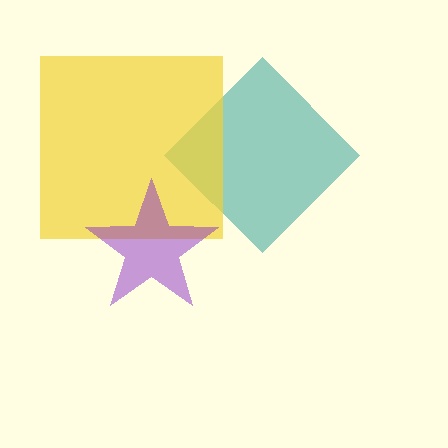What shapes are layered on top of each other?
The layered shapes are: a teal diamond, a yellow square, a purple star.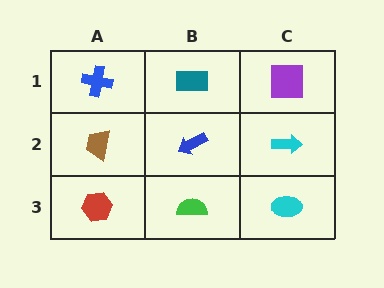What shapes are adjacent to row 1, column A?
A brown trapezoid (row 2, column A), a teal rectangle (row 1, column B).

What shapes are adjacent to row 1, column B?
A blue arrow (row 2, column B), a blue cross (row 1, column A), a purple square (row 1, column C).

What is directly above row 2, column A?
A blue cross.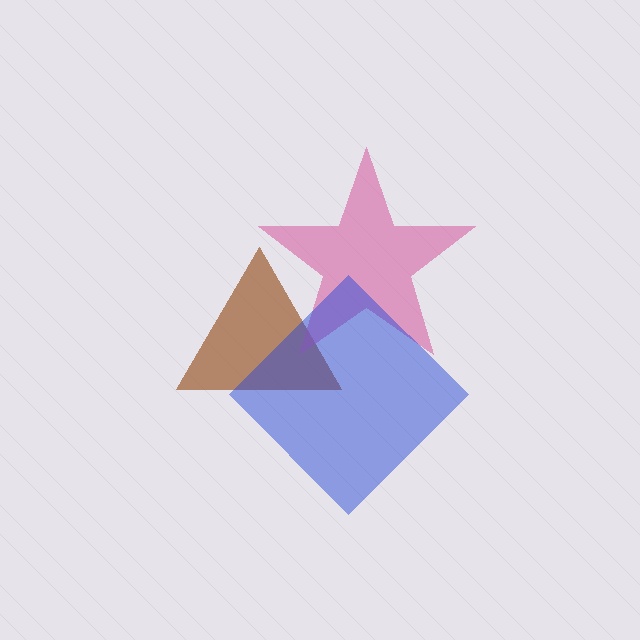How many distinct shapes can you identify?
There are 3 distinct shapes: a brown triangle, a pink star, a blue diamond.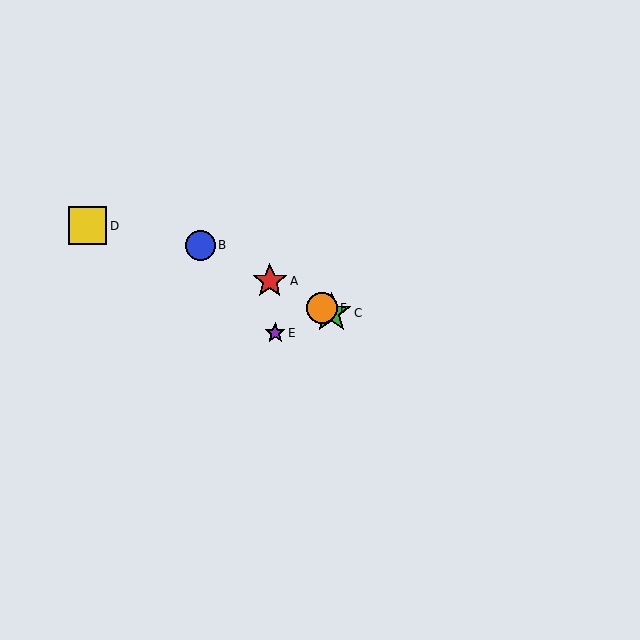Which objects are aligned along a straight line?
Objects A, B, C, F are aligned along a straight line.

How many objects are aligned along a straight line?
4 objects (A, B, C, F) are aligned along a straight line.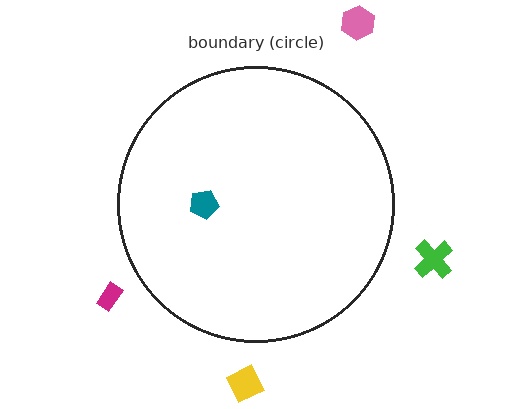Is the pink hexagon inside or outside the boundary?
Outside.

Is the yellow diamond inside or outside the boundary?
Outside.